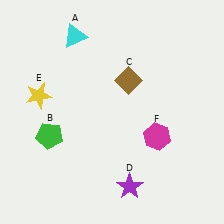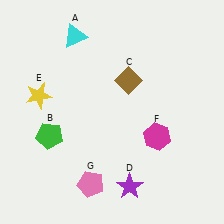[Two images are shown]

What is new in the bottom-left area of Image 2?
A pink pentagon (G) was added in the bottom-left area of Image 2.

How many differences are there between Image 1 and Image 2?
There is 1 difference between the two images.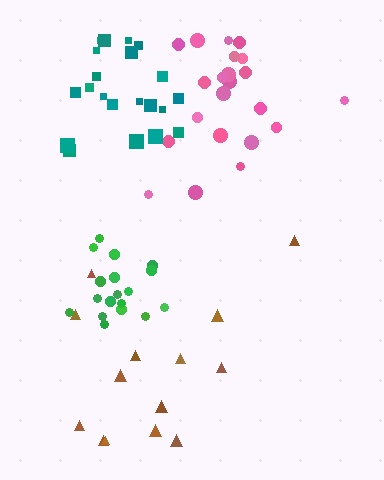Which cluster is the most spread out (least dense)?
Brown.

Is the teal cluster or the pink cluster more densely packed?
Teal.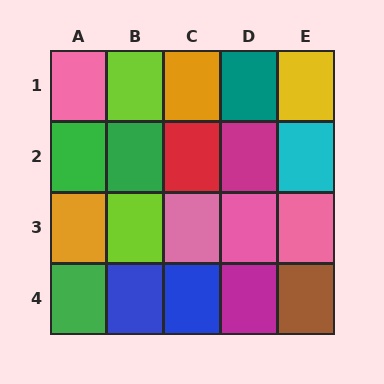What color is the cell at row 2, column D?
Magenta.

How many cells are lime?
2 cells are lime.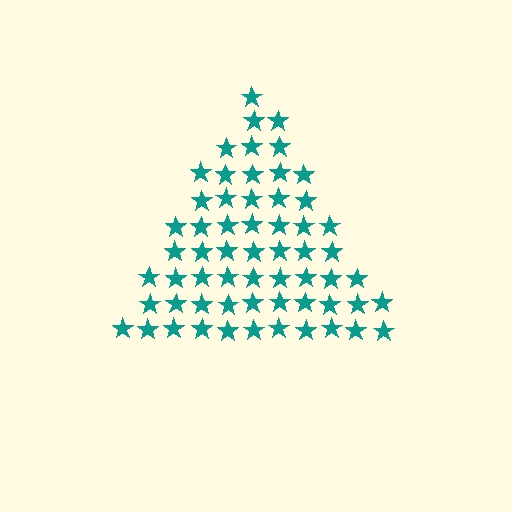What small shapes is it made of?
It is made of small stars.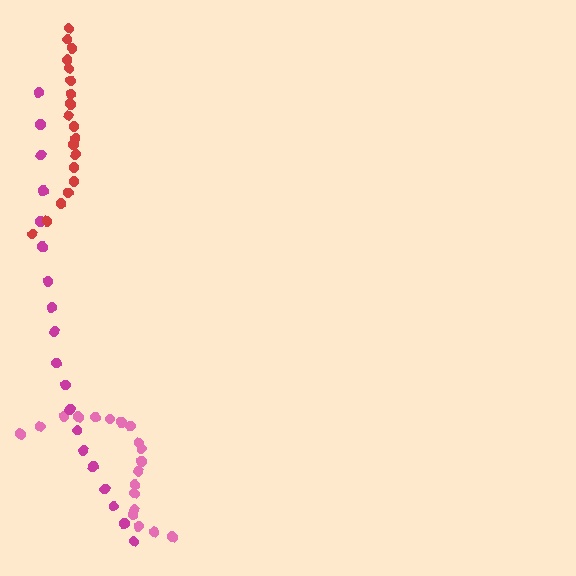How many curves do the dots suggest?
There are 3 distinct paths.